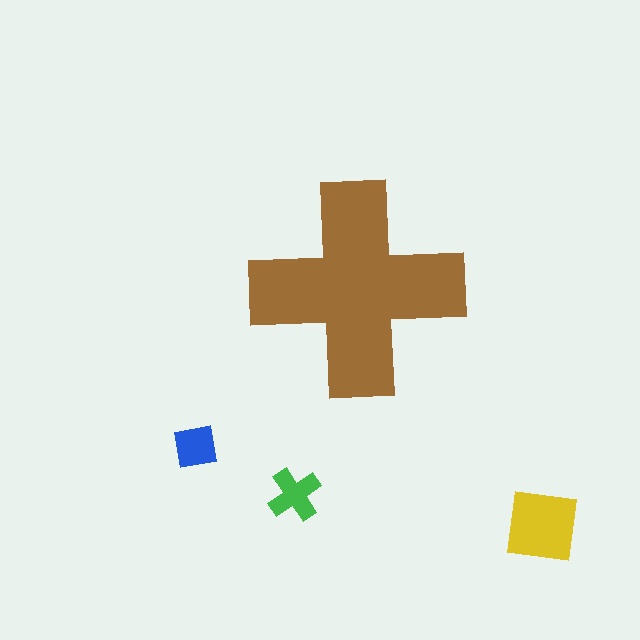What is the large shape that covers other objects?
A brown cross.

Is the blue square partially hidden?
No, the blue square is fully visible.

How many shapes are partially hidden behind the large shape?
0 shapes are partially hidden.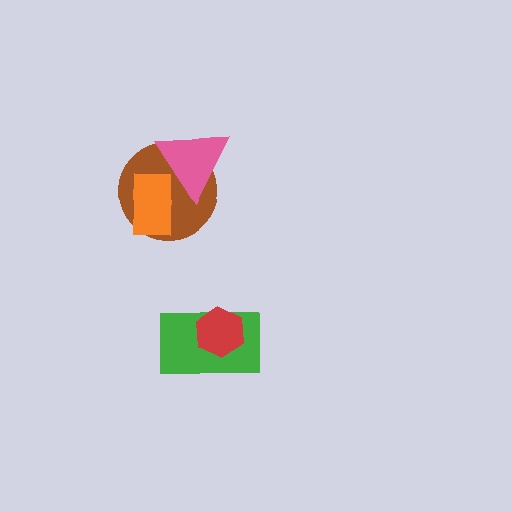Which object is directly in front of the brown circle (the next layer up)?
The orange rectangle is directly in front of the brown circle.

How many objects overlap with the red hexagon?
1 object overlaps with the red hexagon.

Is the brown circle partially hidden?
Yes, it is partially covered by another shape.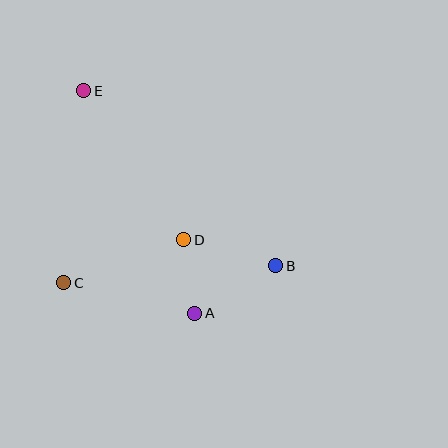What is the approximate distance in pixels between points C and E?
The distance between C and E is approximately 193 pixels.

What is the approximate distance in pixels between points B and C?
The distance between B and C is approximately 212 pixels.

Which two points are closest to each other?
Points A and D are closest to each other.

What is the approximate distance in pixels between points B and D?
The distance between B and D is approximately 95 pixels.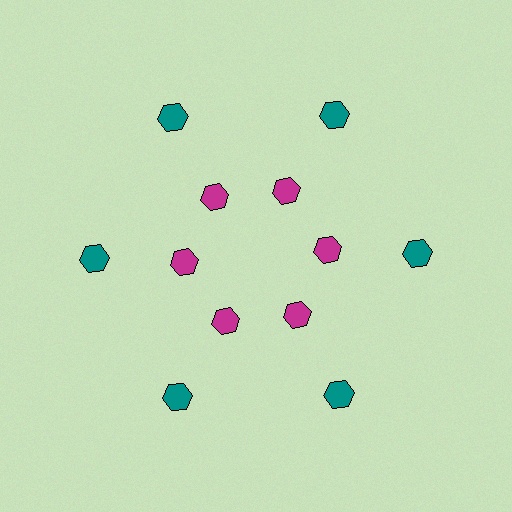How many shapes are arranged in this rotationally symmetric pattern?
There are 12 shapes, arranged in 6 groups of 2.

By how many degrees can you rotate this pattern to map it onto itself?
The pattern maps onto itself every 60 degrees of rotation.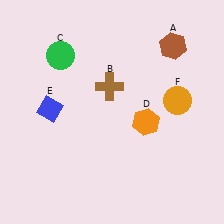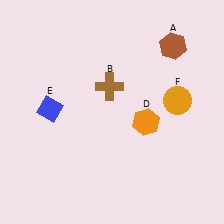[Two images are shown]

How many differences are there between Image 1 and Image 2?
There is 1 difference between the two images.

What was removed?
The green circle (C) was removed in Image 2.